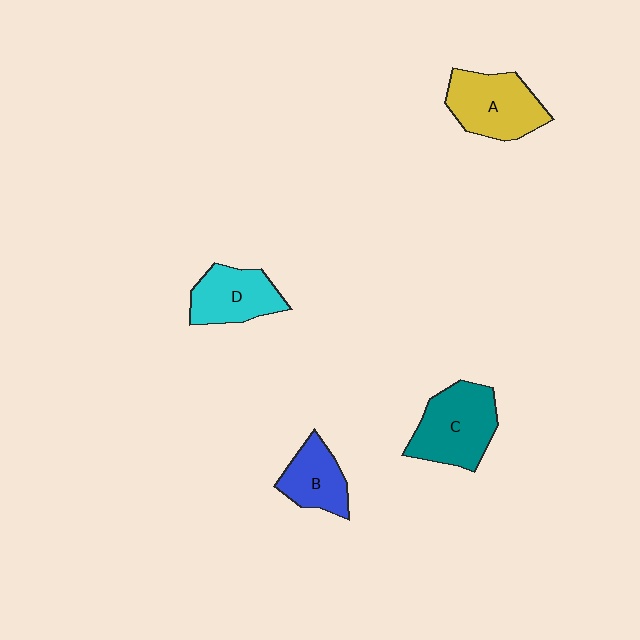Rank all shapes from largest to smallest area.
From largest to smallest: C (teal), A (yellow), D (cyan), B (blue).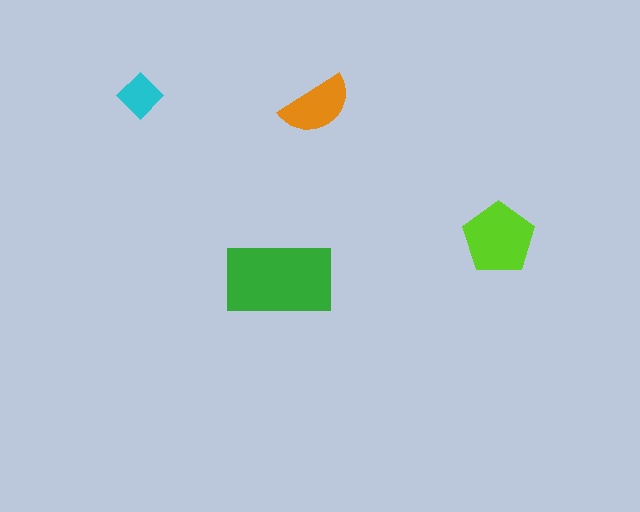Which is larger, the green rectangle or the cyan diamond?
The green rectangle.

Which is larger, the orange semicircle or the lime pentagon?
The lime pentagon.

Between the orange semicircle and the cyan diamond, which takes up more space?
The orange semicircle.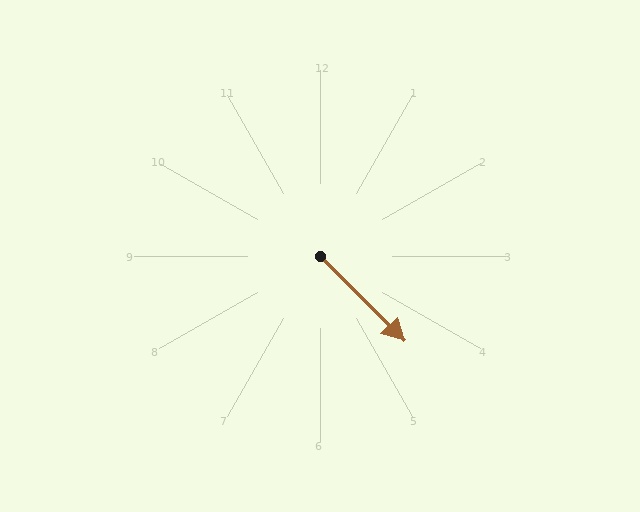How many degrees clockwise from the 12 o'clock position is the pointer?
Approximately 135 degrees.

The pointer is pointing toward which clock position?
Roughly 5 o'clock.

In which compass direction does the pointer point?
Southeast.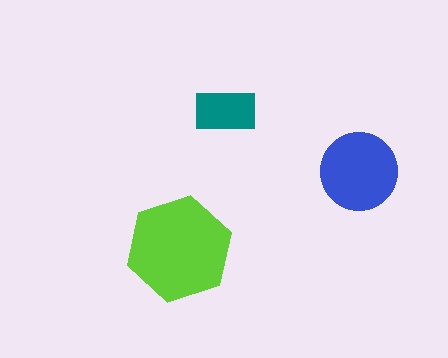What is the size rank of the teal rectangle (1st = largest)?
3rd.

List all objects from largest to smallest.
The lime hexagon, the blue circle, the teal rectangle.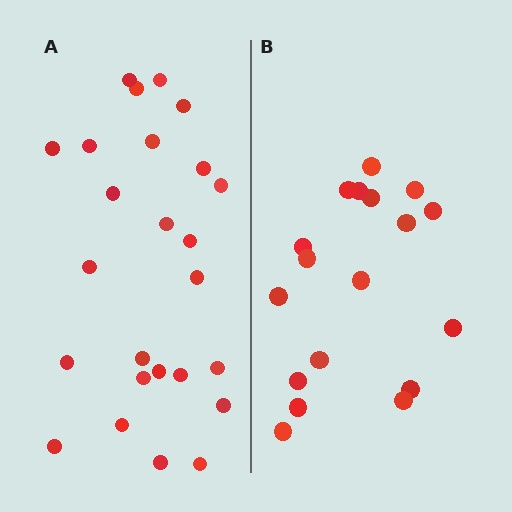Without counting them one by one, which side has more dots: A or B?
Region A (the left region) has more dots.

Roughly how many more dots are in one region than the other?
Region A has roughly 8 or so more dots than region B.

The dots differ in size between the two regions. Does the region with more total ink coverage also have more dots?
No. Region B has more total ink coverage because its dots are larger, but region A actually contains more individual dots. Total area can be misleading — the number of items is what matters here.